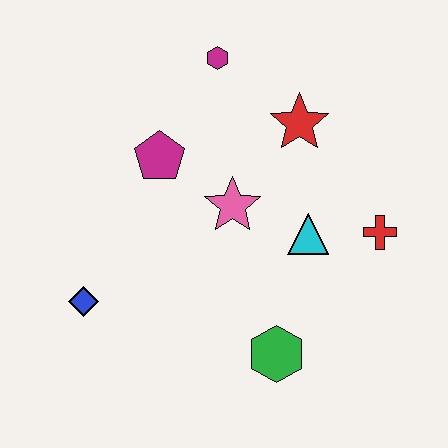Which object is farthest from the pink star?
The blue diamond is farthest from the pink star.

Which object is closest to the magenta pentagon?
The pink star is closest to the magenta pentagon.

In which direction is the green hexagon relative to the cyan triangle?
The green hexagon is below the cyan triangle.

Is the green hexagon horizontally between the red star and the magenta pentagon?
Yes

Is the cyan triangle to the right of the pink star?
Yes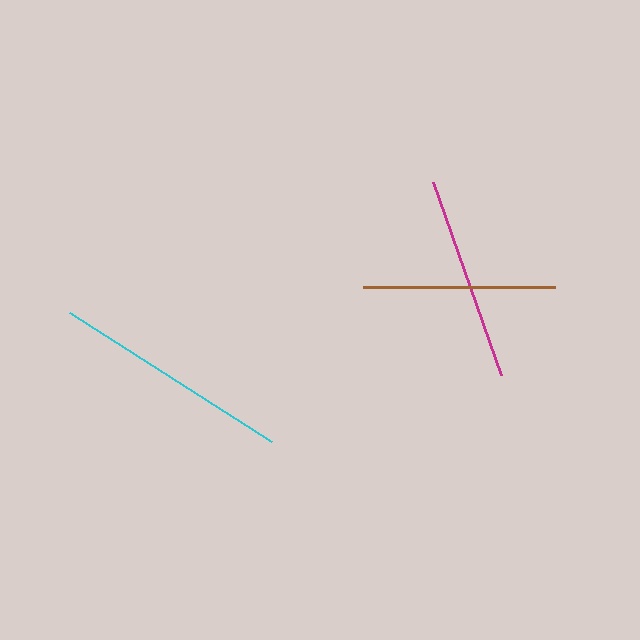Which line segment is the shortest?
The brown line is the shortest at approximately 191 pixels.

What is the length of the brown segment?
The brown segment is approximately 191 pixels long.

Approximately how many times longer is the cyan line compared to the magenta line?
The cyan line is approximately 1.2 times the length of the magenta line.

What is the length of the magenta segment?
The magenta segment is approximately 204 pixels long.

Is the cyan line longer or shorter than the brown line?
The cyan line is longer than the brown line.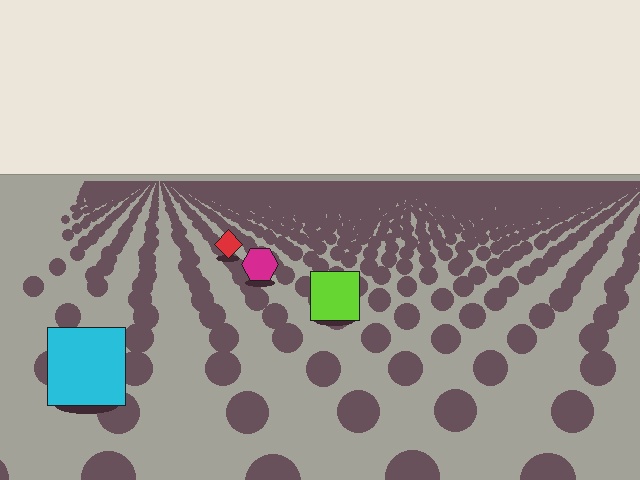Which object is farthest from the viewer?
The red diamond is farthest from the viewer. It appears smaller and the ground texture around it is denser.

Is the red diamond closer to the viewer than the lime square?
No. The lime square is closer — you can tell from the texture gradient: the ground texture is coarser near it.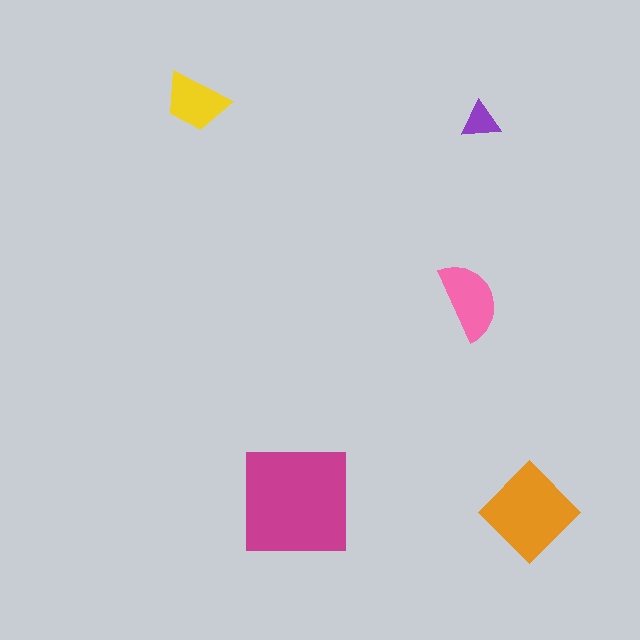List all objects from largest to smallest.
The magenta square, the orange diamond, the pink semicircle, the yellow trapezoid, the purple triangle.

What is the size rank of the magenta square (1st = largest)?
1st.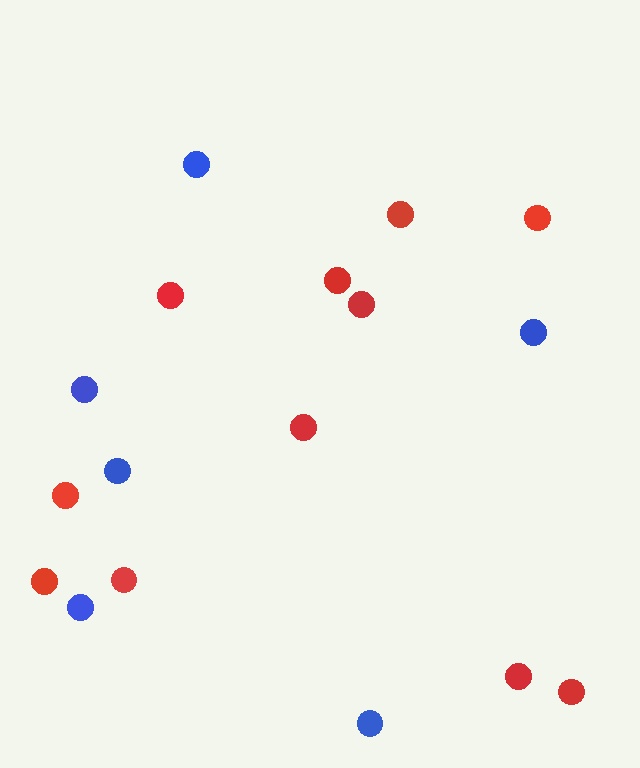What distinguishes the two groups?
There are 2 groups: one group of blue circles (6) and one group of red circles (11).